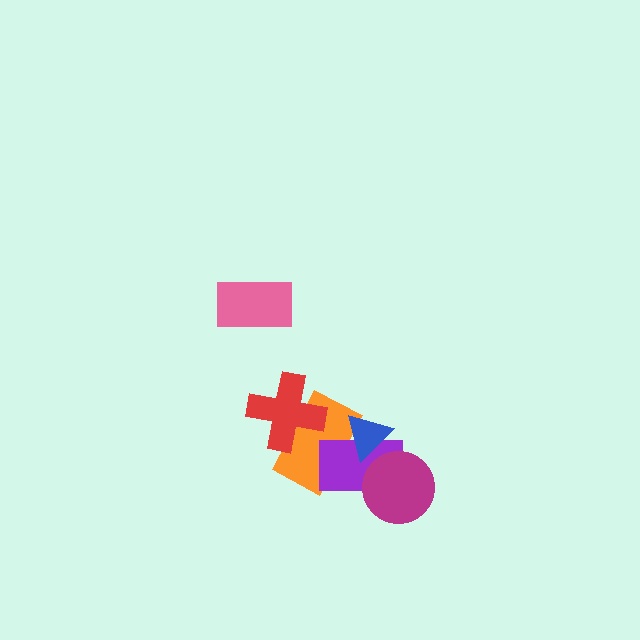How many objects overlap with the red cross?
1 object overlaps with the red cross.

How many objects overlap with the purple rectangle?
3 objects overlap with the purple rectangle.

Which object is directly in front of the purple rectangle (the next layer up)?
The blue triangle is directly in front of the purple rectangle.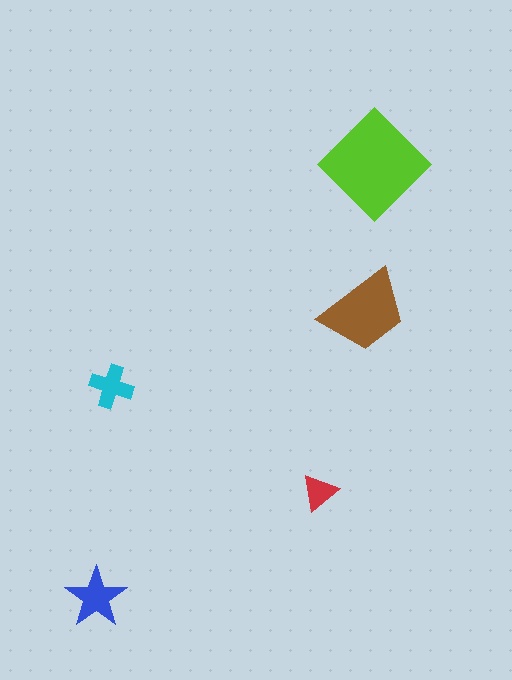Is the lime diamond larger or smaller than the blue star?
Larger.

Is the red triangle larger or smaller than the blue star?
Smaller.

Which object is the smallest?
The red triangle.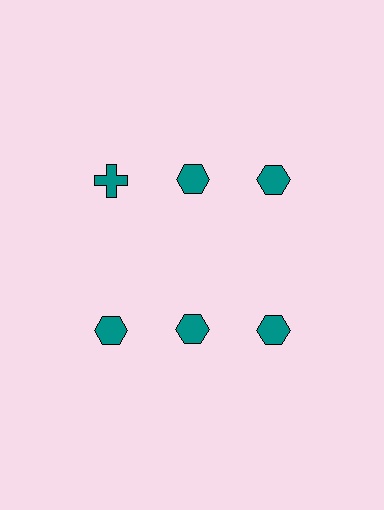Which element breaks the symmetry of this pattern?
The teal cross in the top row, leftmost column breaks the symmetry. All other shapes are teal hexagons.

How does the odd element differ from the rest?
It has a different shape: cross instead of hexagon.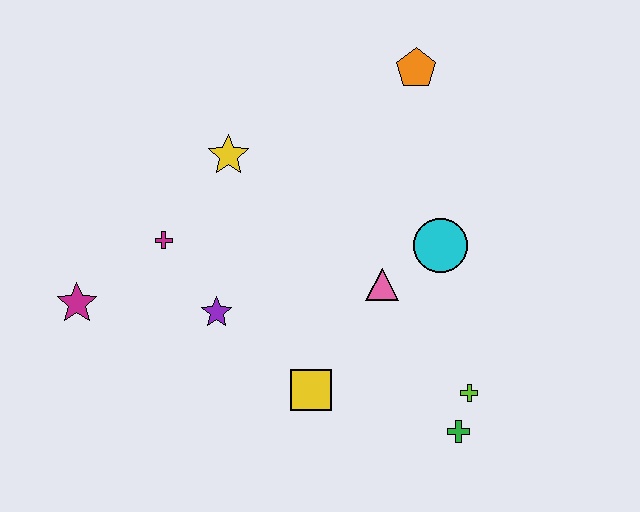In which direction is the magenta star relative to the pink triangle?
The magenta star is to the left of the pink triangle.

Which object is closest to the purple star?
The magenta cross is closest to the purple star.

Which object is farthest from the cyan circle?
The magenta star is farthest from the cyan circle.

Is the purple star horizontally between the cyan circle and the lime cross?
No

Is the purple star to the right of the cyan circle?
No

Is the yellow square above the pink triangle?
No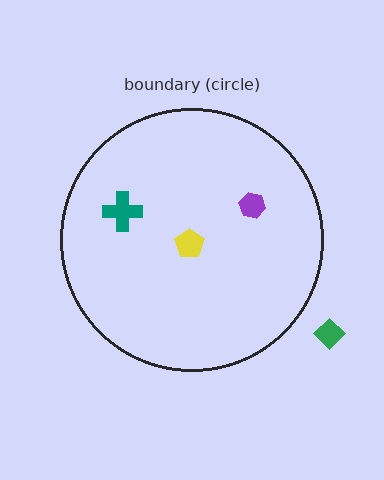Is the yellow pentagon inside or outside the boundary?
Inside.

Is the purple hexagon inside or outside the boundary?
Inside.